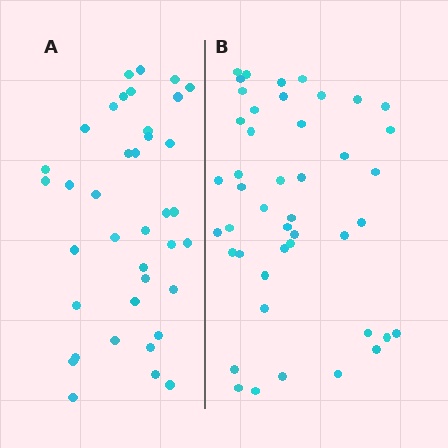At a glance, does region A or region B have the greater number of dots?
Region B (the right region) has more dots.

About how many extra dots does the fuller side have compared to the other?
Region B has roughly 8 or so more dots than region A.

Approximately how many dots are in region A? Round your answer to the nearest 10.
About 40 dots. (The exact count is 38, which rounds to 40.)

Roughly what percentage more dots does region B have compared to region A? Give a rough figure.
About 20% more.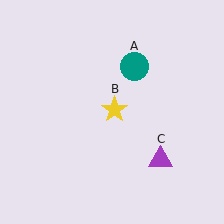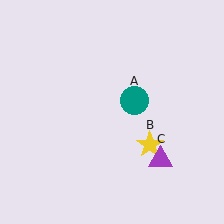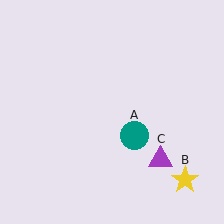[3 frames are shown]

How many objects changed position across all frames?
2 objects changed position: teal circle (object A), yellow star (object B).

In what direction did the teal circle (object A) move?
The teal circle (object A) moved down.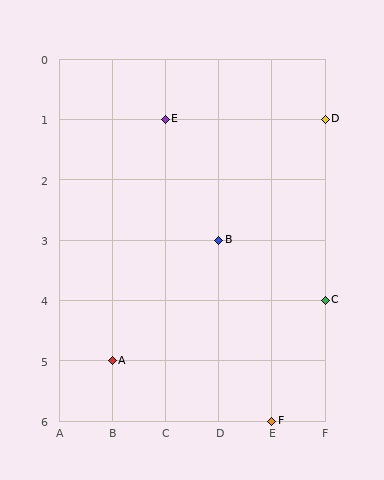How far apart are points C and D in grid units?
Points C and D are 3 rows apart.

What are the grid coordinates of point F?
Point F is at grid coordinates (E, 6).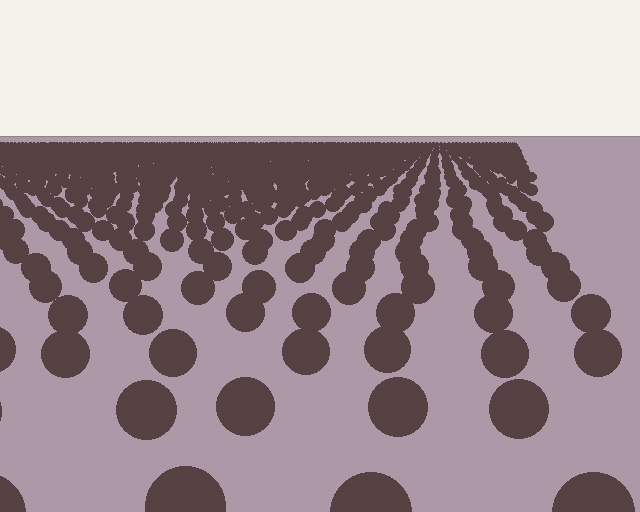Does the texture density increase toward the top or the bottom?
Density increases toward the top.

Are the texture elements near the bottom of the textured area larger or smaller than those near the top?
Larger. Near the bottom, elements are closer to the viewer and appear at a bigger on-screen size.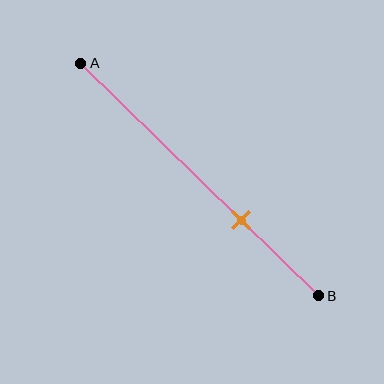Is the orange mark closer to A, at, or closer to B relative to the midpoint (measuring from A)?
The orange mark is closer to point B than the midpoint of segment AB.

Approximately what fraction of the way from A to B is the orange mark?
The orange mark is approximately 70% of the way from A to B.